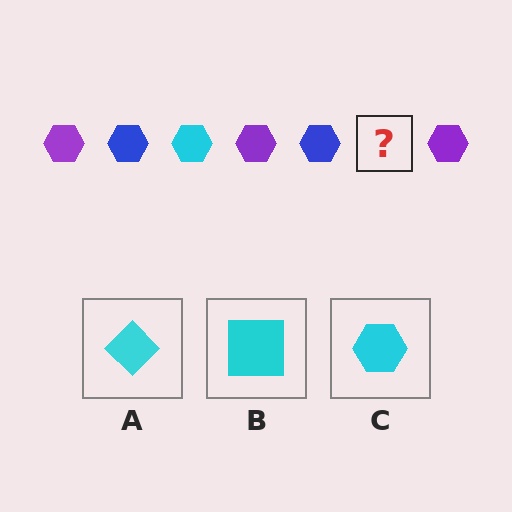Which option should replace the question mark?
Option C.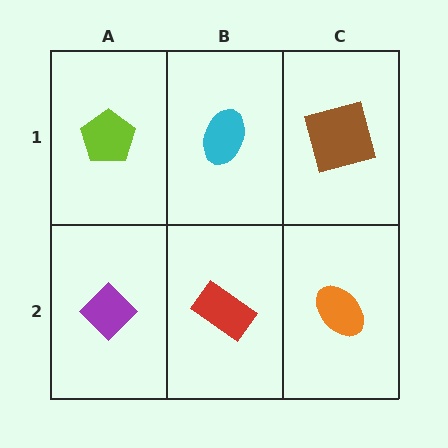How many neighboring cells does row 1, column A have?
2.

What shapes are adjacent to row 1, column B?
A red rectangle (row 2, column B), a lime pentagon (row 1, column A), a brown square (row 1, column C).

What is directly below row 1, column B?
A red rectangle.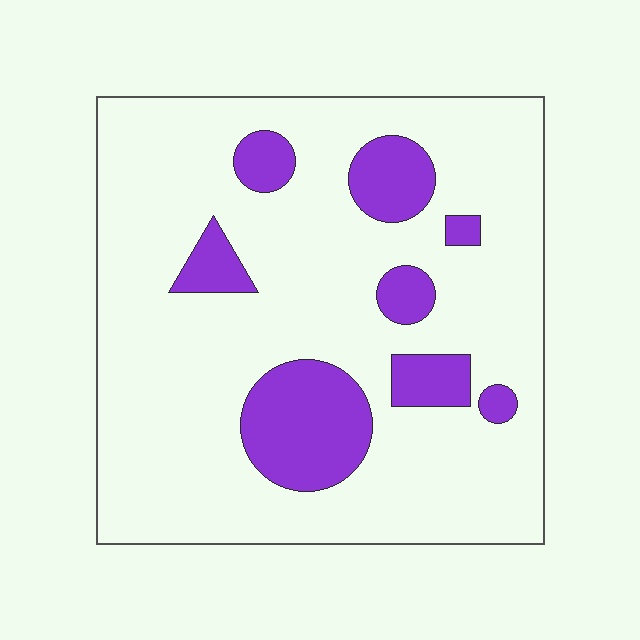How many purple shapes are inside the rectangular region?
8.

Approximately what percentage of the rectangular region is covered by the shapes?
Approximately 20%.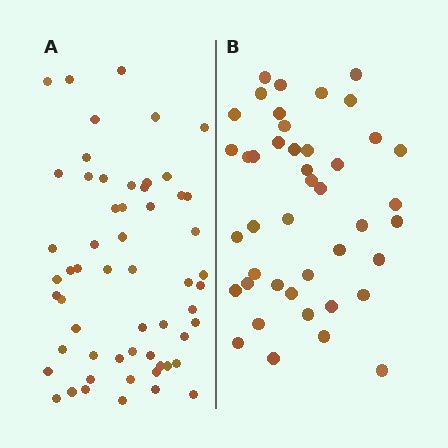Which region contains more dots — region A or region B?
Region A (the left region) has more dots.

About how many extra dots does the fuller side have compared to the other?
Region A has approximately 15 more dots than region B.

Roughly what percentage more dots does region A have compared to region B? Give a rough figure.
About 35% more.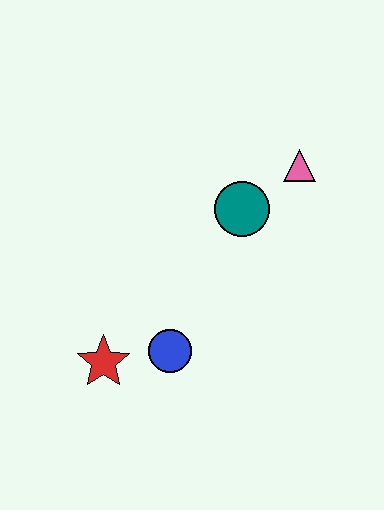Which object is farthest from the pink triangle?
The red star is farthest from the pink triangle.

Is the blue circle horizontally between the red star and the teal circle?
Yes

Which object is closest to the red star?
The blue circle is closest to the red star.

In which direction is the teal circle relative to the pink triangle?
The teal circle is to the left of the pink triangle.